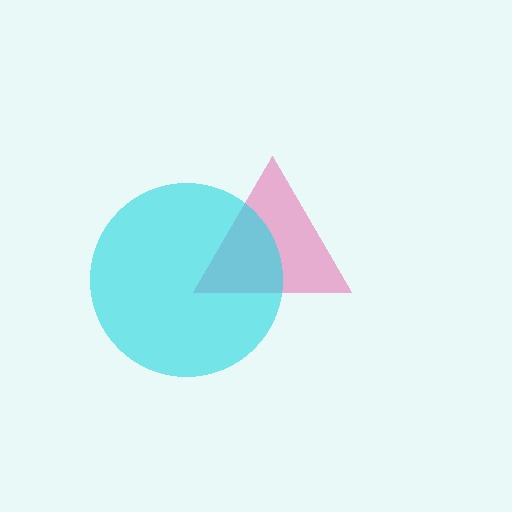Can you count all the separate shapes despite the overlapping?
Yes, there are 2 separate shapes.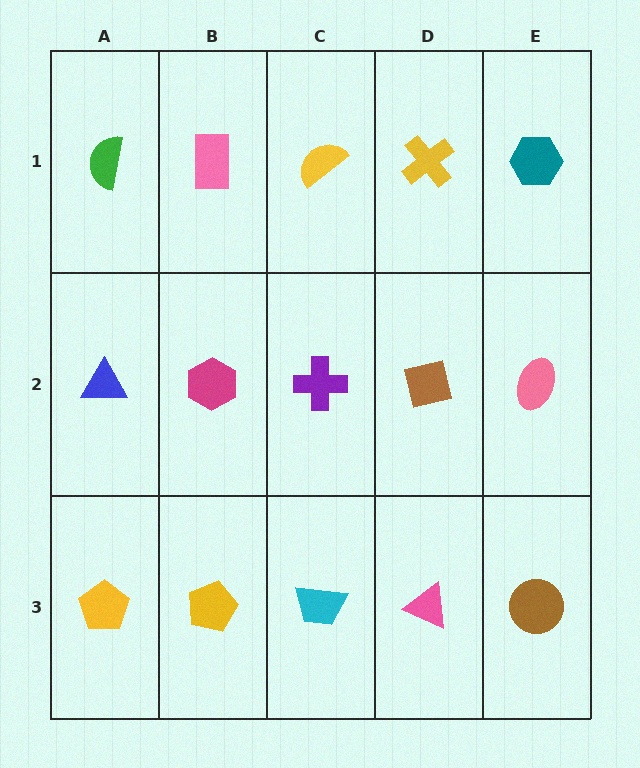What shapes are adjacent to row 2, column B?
A pink rectangle (row 1, column B), a yellow pentagon (row 3, column B), a blue triangle (row 2, column A), a purple cross (row 2, column C).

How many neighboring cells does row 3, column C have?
3.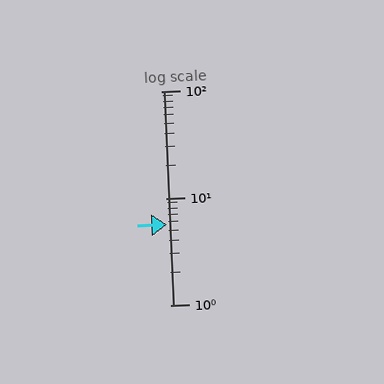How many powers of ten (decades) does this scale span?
The scale spans 2 decades, from 1 to 100.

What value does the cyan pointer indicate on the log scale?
The pointer indicates approximately 5.6.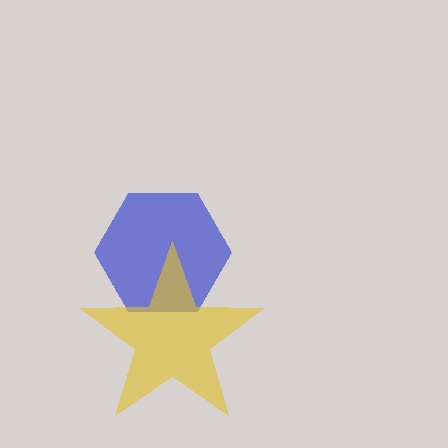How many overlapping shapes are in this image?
There are 2 overlapping shapes in the image.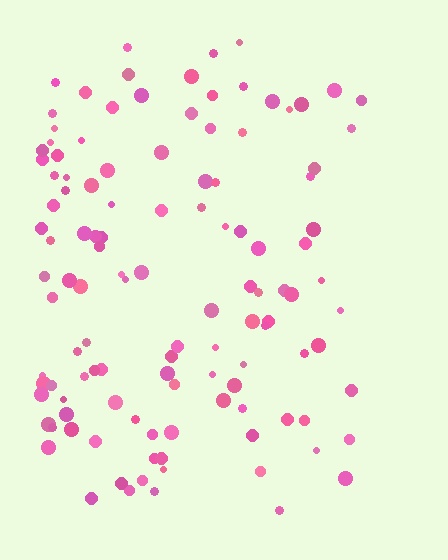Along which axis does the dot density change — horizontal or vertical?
Horizontal.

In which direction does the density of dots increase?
From right to left, with the left side densest.